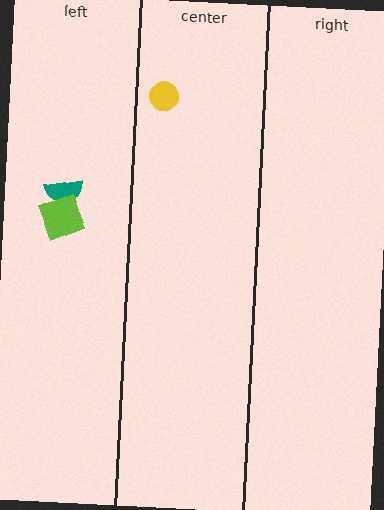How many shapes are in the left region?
2.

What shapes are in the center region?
The yellow circle.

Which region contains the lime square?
The left region.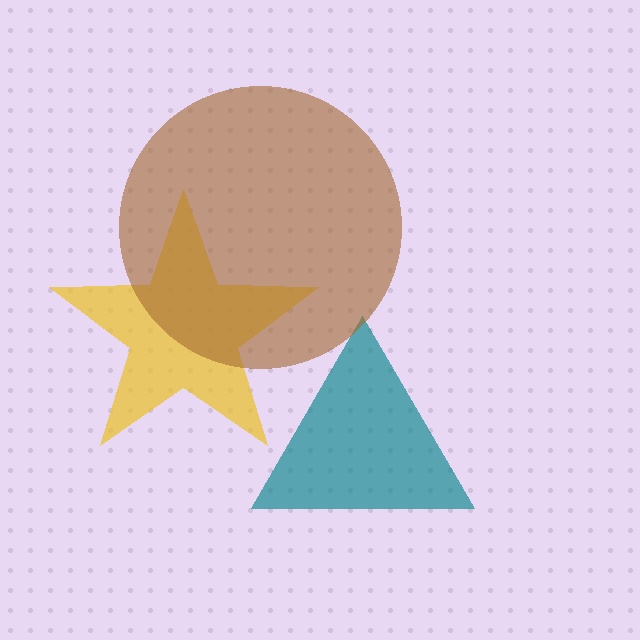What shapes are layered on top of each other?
The layered shapes are: a yellow star, a teal triangle, a brown circle.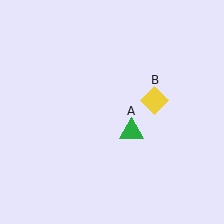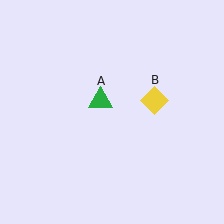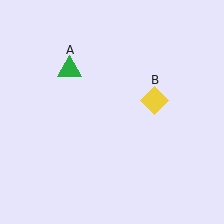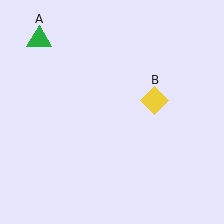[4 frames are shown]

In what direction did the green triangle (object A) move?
The green triangle (object A) moved up and to the left.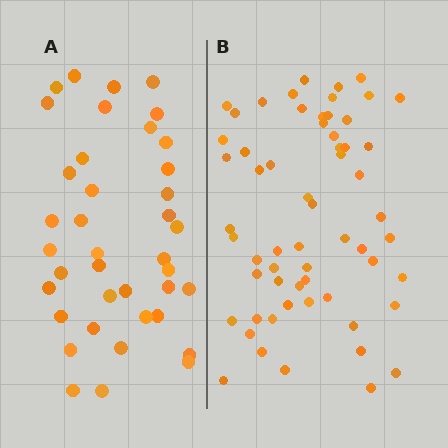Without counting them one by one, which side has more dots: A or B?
Region B (the right region) has more dots.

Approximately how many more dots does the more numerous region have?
Region B has approximately 20 more dots than region A.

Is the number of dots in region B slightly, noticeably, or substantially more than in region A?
Region B has substantially more. The ratio is roughly 1.5 to 1.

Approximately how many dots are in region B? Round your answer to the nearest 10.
About 60 dots.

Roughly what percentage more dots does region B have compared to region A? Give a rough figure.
About 55% more.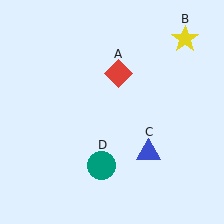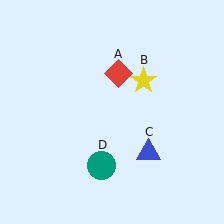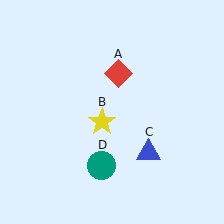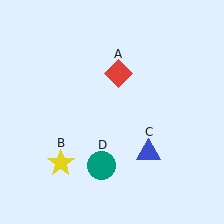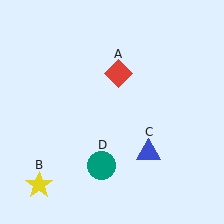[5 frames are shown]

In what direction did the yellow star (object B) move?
The yellow star (object B) moved down and to the left.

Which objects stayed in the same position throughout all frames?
Red diamond (object A) and blue triangle (object C) and teal circle (object D) remained stationary.